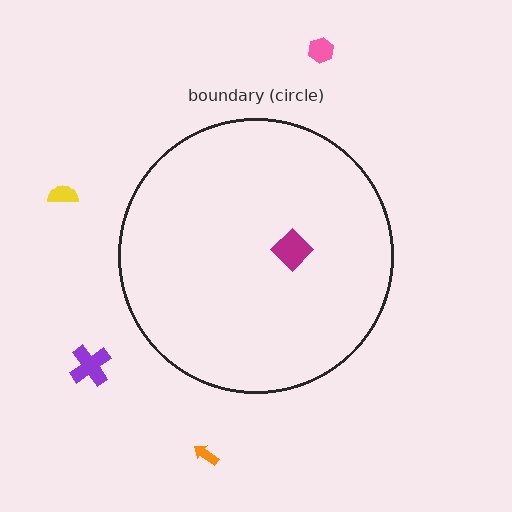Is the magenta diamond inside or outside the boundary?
Inside.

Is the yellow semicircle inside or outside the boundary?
Outside.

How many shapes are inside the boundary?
1 inside, 4 outside.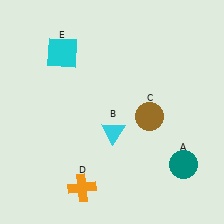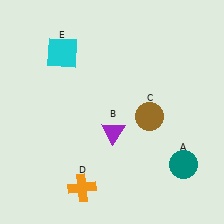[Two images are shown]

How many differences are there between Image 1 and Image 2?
There is 1 difference between the two images.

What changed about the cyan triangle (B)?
In Image 1, B is cyan. In Image 2, it changed to purple.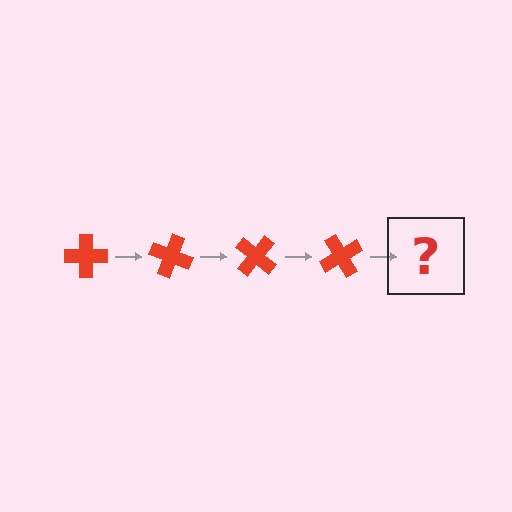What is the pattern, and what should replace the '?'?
The pattern is that the cross rotates 20 degrees each step. The '?' should be a red cross rotated 80 degrees.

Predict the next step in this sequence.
The next step is a red cross rotated 80 degrees.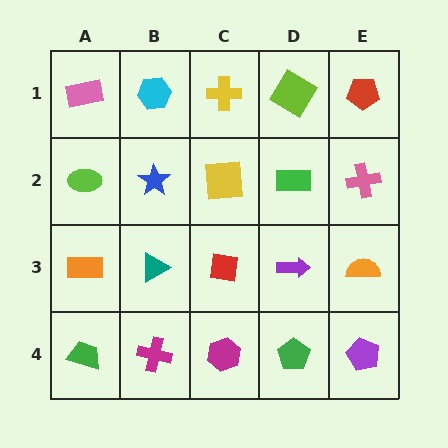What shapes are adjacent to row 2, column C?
A yellow cross (row 1, column C), a red square (row 3, column C), a blue star (row 2, column B), a green rectangle (row 2, column D).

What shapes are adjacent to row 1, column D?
A green rectangle (row 2, column D), a yellow cross (row 1, column C), a red pentagon (row 1, column E).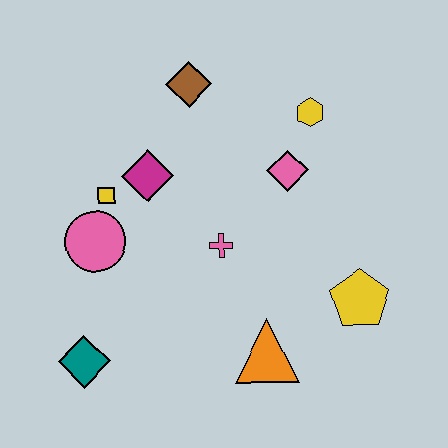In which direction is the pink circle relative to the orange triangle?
The pink circle is to the left of the orange triangle.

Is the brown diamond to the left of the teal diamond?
No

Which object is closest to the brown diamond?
The magenta diamond is closest to the brown diamond.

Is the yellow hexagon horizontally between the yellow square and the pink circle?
No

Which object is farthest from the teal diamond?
The yellow hexagon is farthest from the teal diamond.